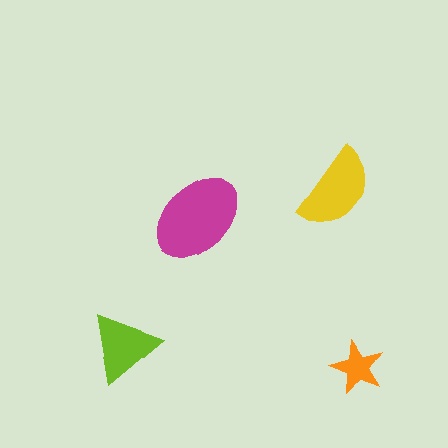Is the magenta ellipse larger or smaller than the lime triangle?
Larger.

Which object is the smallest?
The orange star.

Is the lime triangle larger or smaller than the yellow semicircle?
Smaller.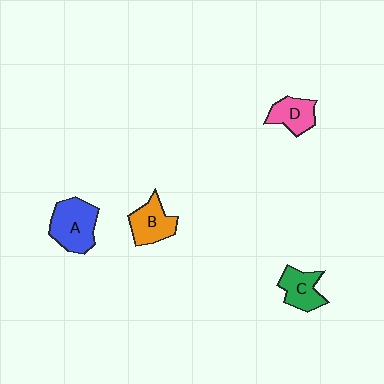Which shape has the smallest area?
Shape D (pink).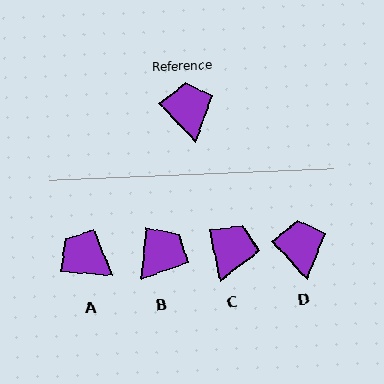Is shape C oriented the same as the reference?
No, it is off by about 31 degrees.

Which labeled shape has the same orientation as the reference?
D.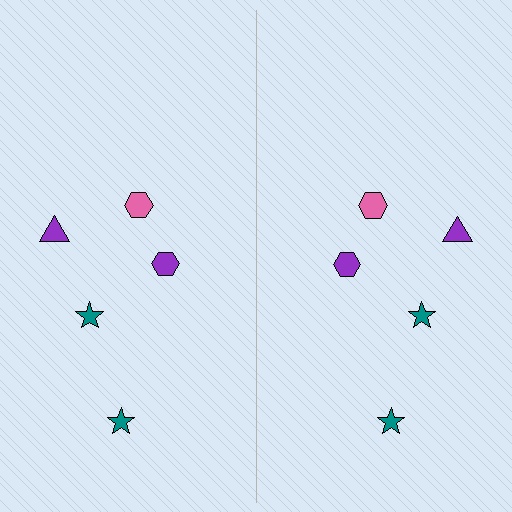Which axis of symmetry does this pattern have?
The pattern has a vertical axis of symmetry running through the center of the image.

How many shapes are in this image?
There are 10 shapes in this image.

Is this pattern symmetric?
Yes, this pattern has bilateral (reflection) symmetry.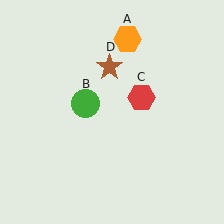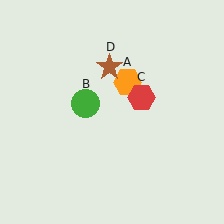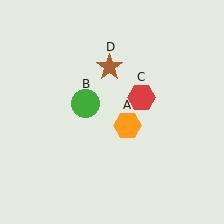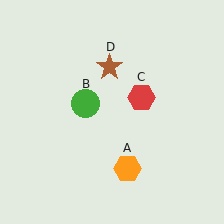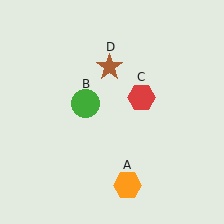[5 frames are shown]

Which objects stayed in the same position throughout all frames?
Green circle (object B) and red hexagon (object C) and brown star (object D) remained stationary.